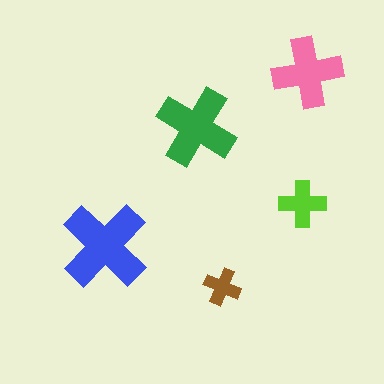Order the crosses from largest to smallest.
the blue one, the green one, the pink one, the lime one, the brown one.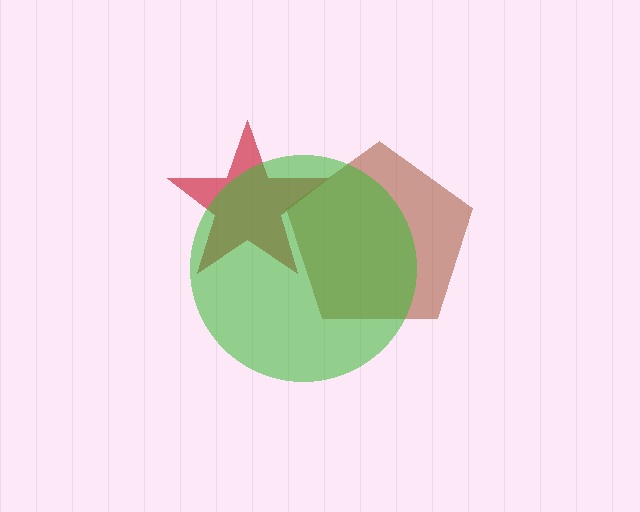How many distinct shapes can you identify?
There are 3 distinct shapes: a red star, a brown pentagon, a green circle.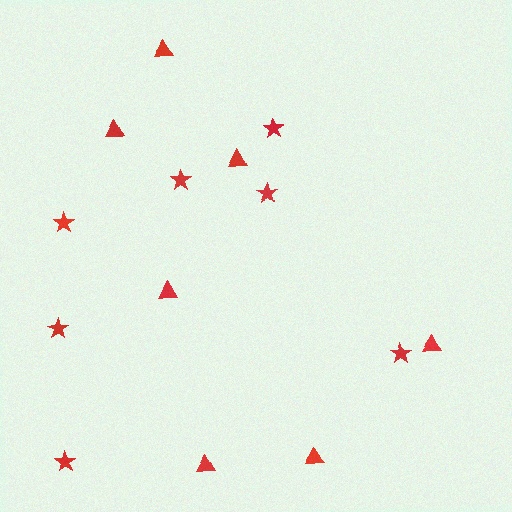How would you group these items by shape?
There are 2 groups: one group of triangles (7) and one group of stars (7).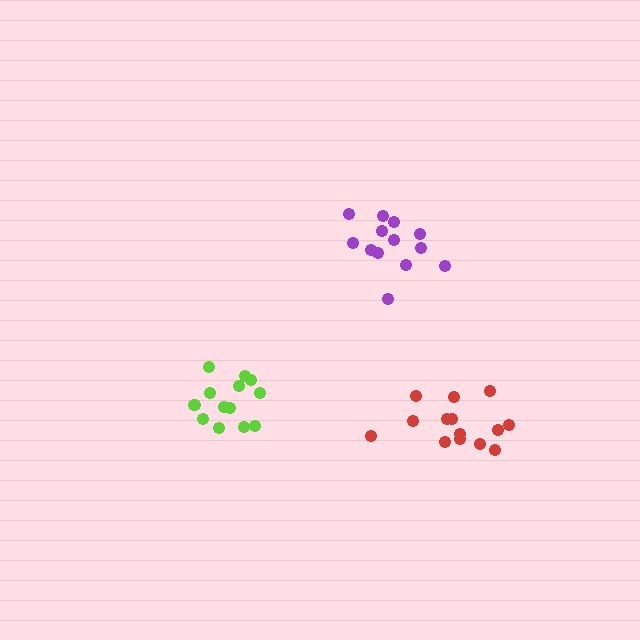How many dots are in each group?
Group 1: 14 dots, Group 2: 13 dots, Group 3: 13 dots (40 total).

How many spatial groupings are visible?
There are 3 spatial groupings.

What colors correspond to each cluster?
The clusters are colored: red, lime, purple.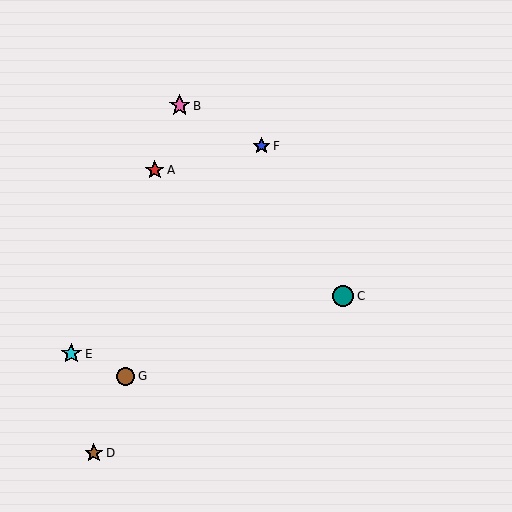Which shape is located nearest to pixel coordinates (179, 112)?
The pink star (labeled B) at (180, 106) is nearest to that location.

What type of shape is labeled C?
Shape C is a teal circle.